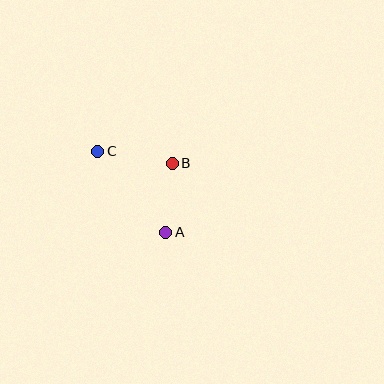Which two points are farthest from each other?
Points A and C are farthest from each other.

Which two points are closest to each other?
Points A and B are closest to each other.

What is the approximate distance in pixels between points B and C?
The distance between B and C is approximately 76 pixels.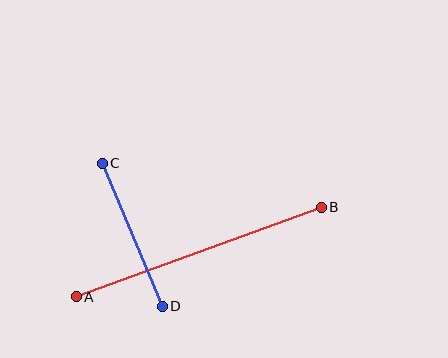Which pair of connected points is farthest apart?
Points A and B are farthest apart.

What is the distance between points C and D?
The distance is approximately 155 pixels.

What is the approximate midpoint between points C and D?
The midpoint is at approximately (132, 235) pixels.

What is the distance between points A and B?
The distance is approximately 261 pixels.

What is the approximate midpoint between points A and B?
The midpoint is at approximately (199, 252) pixels.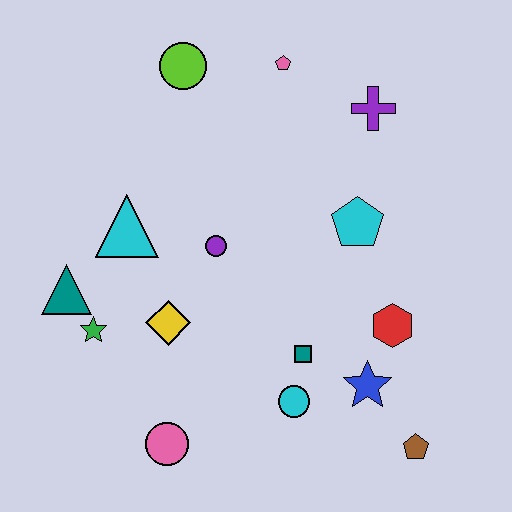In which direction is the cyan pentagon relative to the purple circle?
The cyan pentagon is to the right of the purple circle.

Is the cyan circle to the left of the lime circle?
No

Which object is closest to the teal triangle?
The green star is closest to the teal triangle.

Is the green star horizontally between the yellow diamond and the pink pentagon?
No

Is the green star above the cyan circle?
Yes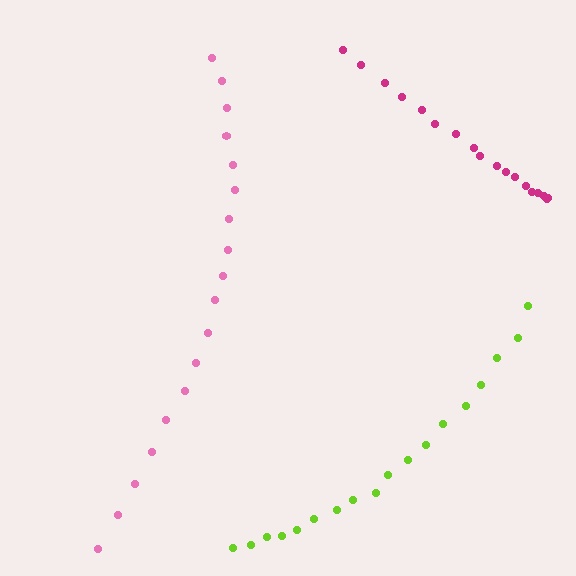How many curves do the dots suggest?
There are 3 distinct paths.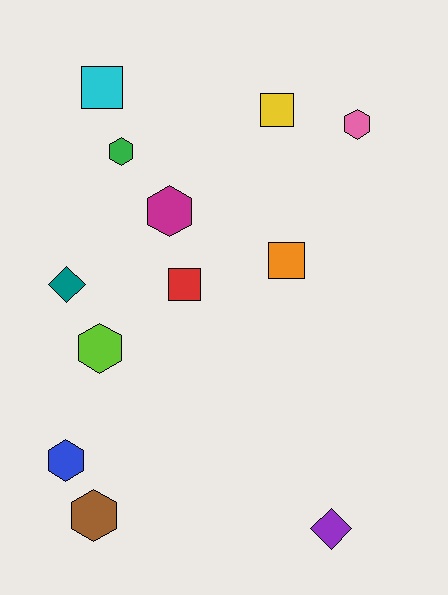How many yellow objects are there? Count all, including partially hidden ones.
There is 1 yellow object.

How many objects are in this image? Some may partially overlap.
There are 12 objects.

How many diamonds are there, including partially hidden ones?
There are 2 diamonds.